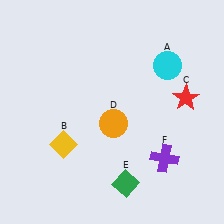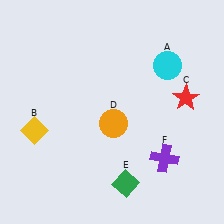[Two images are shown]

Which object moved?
The yellow diamond (B) moved left.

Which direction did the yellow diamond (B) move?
The yellow diamond (B) moved left.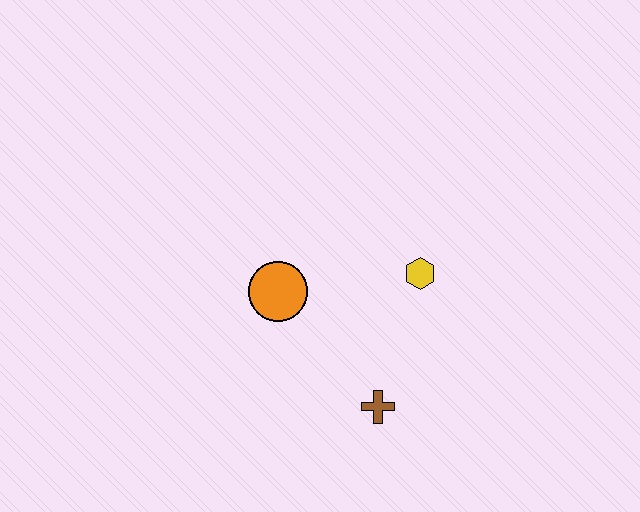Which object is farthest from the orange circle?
The brown cross is farthest from the orange circle.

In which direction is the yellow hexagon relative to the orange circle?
The yellow hexagon is to the right of the orange circle.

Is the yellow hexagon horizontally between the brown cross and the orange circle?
No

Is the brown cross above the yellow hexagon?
No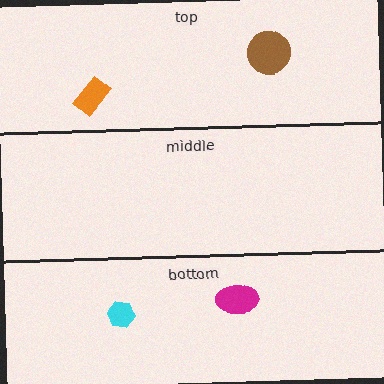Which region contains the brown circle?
The top region.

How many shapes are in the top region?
2.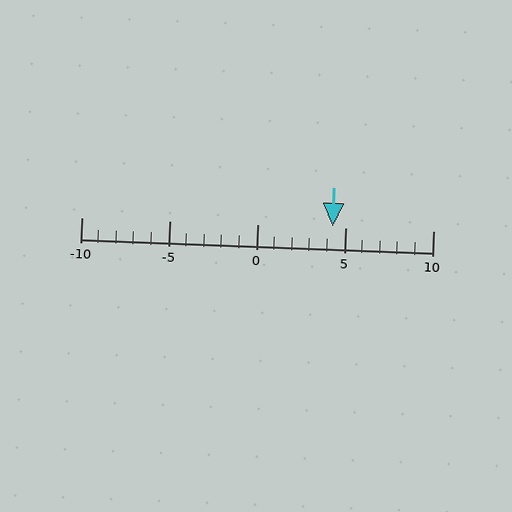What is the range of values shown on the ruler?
The ruler shows values from -10 to 10.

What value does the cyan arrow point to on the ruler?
The cyan arrow points to approximately 4.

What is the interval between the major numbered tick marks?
The major tick marks are spaced 5 units apart.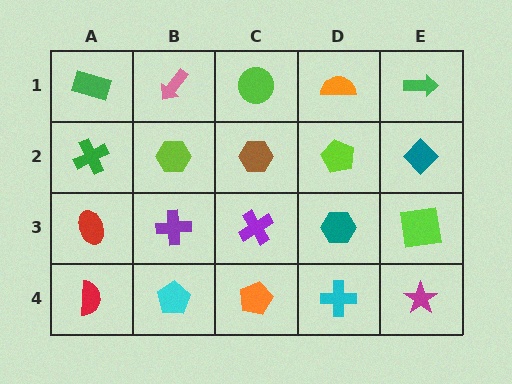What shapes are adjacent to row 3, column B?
A lime hexagon (row 2, column B), a cyan pentagon (row 4, column B), a red ellipse (row 3, column A), a purple cross (row 3, column C).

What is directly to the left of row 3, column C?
A purple cross.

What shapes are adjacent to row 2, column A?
A green rectangle (row 1, column A), a red ellipse (row 3, column A), a lime hexagon (row 2, column B).